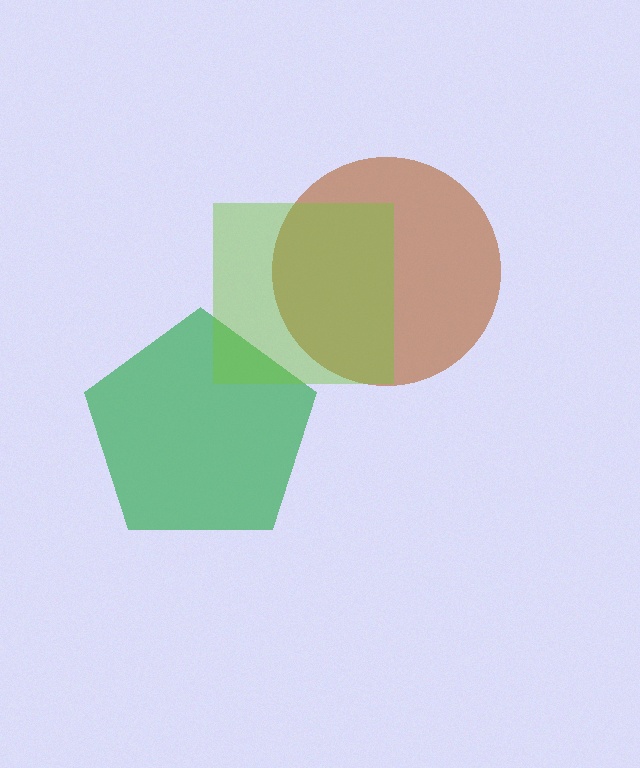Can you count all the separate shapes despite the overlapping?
Yes, there are 3 separate shapes.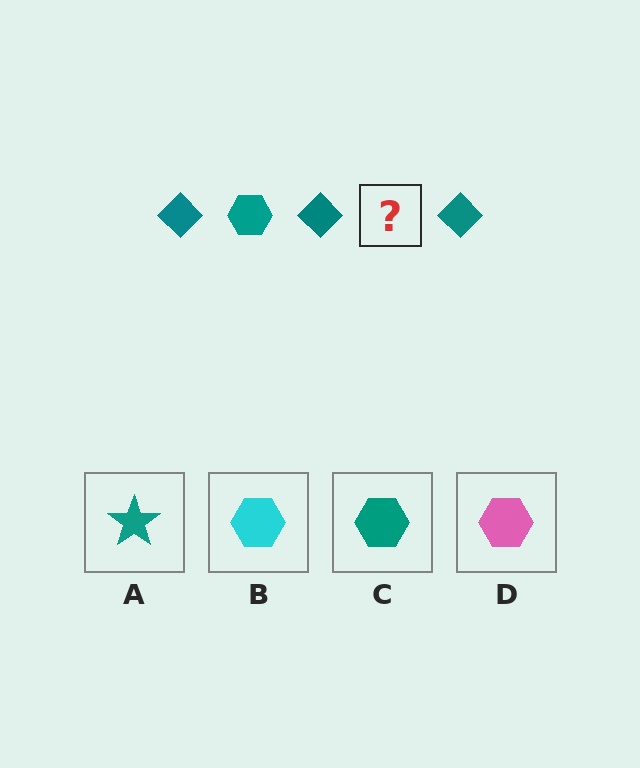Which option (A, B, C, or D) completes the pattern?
C.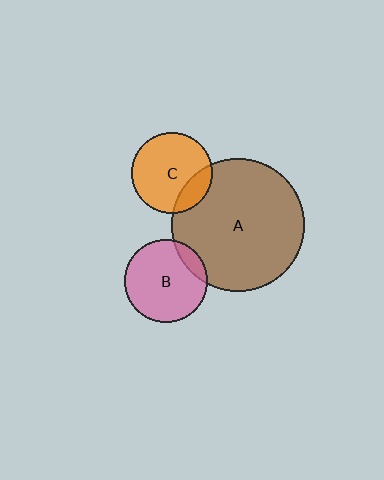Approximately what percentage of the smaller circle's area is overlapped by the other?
Approximately 20%.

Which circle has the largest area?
Circle A (brown).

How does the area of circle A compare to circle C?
Approximately 2.7 times.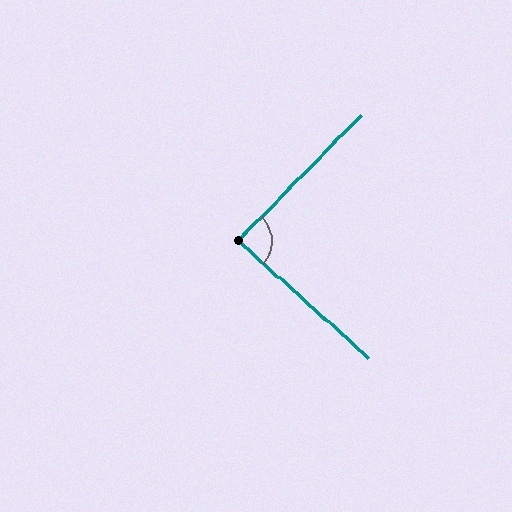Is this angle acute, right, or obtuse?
It is approximately a right angle.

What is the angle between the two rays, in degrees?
Approximately 87 degrees.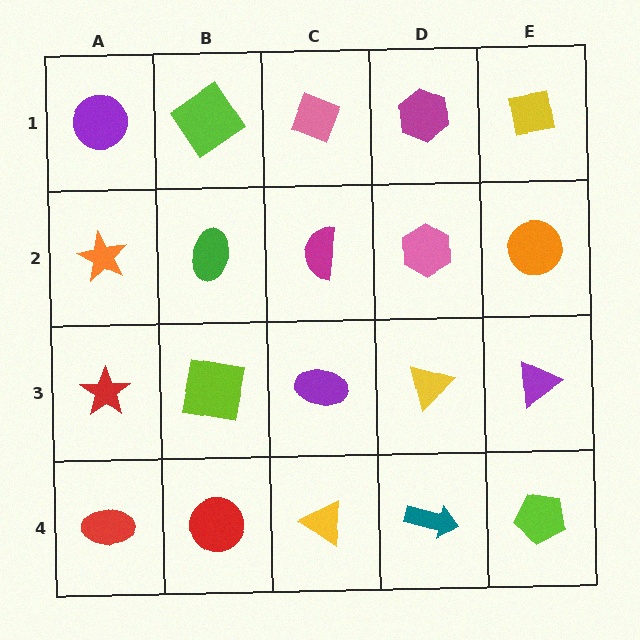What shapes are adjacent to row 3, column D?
A pink hexagon (row 2, column D), a teal arrow (row 4, column D), a purple ellipse (row 3, column C), a purple triangle (row 3, column E).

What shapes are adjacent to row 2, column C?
A pink diamond (row 1, column C), a purple ellipse (row 3, column C), a green ellipse (row 2, column B), a pink hexagon (row 2, column D).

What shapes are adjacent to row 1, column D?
A pink hexagon (row 2, column D), a pink diamond (row 1, column C), a yellow square (row 1, column E).